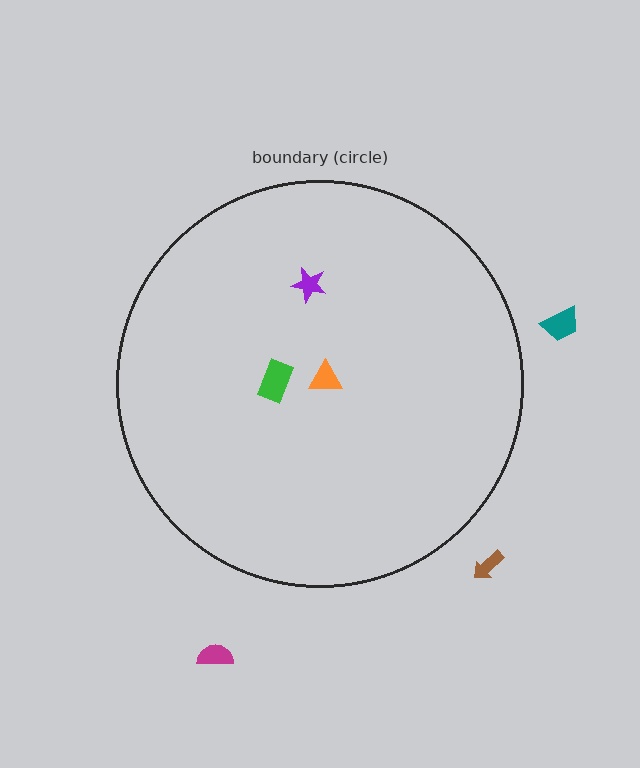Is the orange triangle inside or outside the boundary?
Inside.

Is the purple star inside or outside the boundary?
Inside.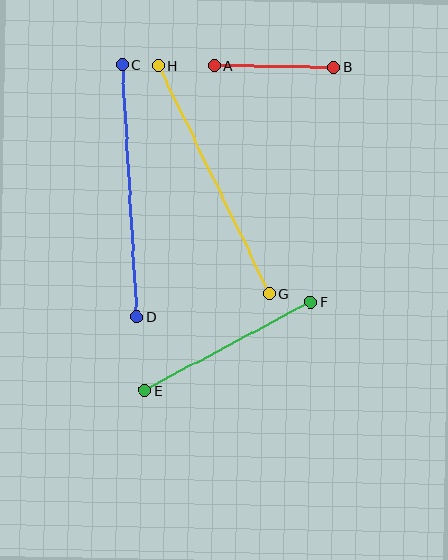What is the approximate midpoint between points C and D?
The midpoint is at approximately (130, 191) pixels.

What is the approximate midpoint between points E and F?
The midpoint is at approximately (227, 346) pixels.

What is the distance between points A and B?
The distance is approximately 120 pixels.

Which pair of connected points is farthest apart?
Points G and H are farthest apart.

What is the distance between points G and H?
The distance is approximately 254 pixels.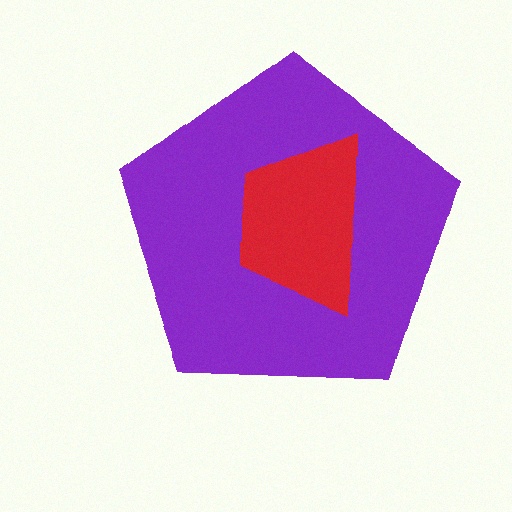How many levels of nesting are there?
2.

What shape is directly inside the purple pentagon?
The red trapezoid.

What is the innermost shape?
The red trapezoid.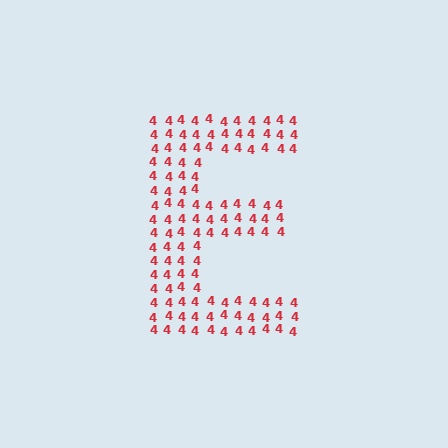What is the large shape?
The large shape is the letter E.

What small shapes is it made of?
It is made of small digit 4's.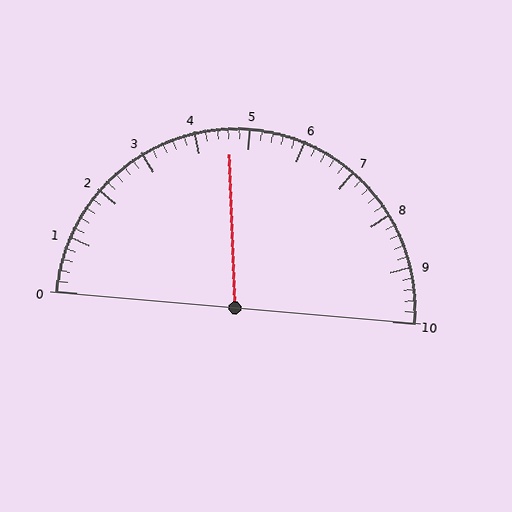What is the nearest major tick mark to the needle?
The nearest major tick mark is 5.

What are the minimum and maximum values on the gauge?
The gauge ranges from 0 to 10.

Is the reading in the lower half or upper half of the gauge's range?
The reading is in the lower half of the range (0 to 10).